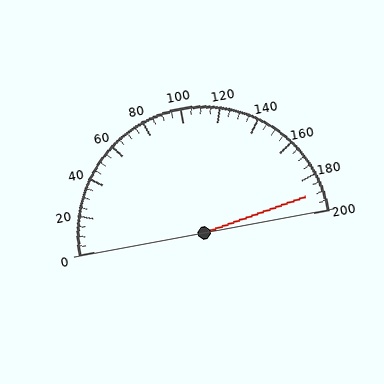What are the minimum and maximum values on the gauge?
The gauge ranges from 0 to 200.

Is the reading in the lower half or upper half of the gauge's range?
The reading is in the upper half of the range (0 to 200).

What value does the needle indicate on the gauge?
The needle indicates approximately 190.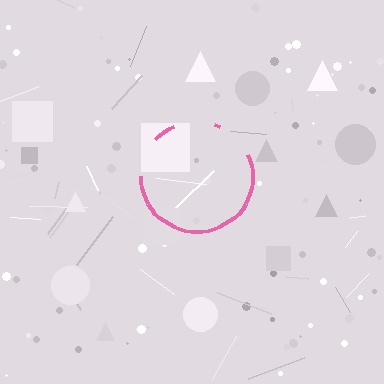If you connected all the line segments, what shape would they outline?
They would outline a circle.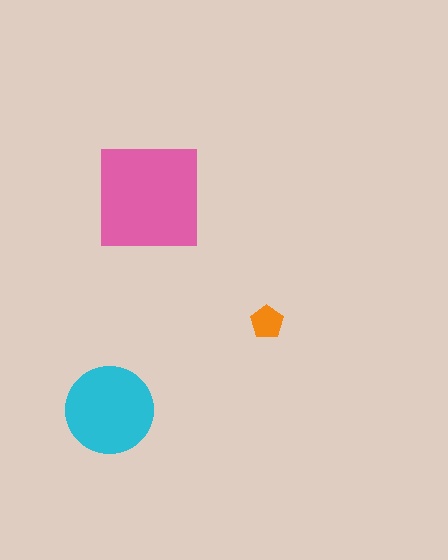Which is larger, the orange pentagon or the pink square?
The pink square.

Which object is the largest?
The pink square.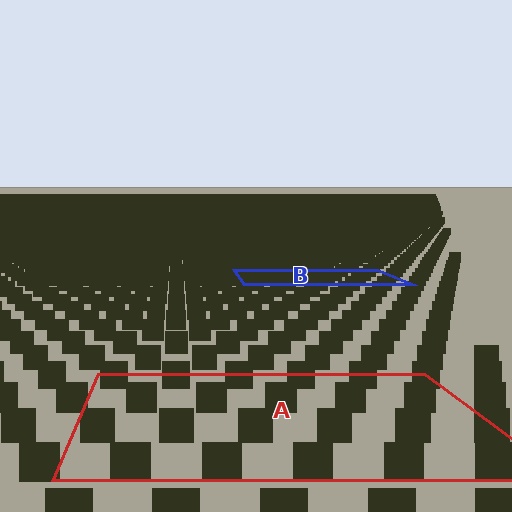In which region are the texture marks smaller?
The texture marks are smaller in region B, because it is farther away.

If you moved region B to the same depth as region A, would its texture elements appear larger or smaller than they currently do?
They would appear larger. At a closer depth, the same texture elements are projected at a bigger on-screen size.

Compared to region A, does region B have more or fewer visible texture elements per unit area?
Region B has more texture elements per unit area — they are packed more densely because it is farther away.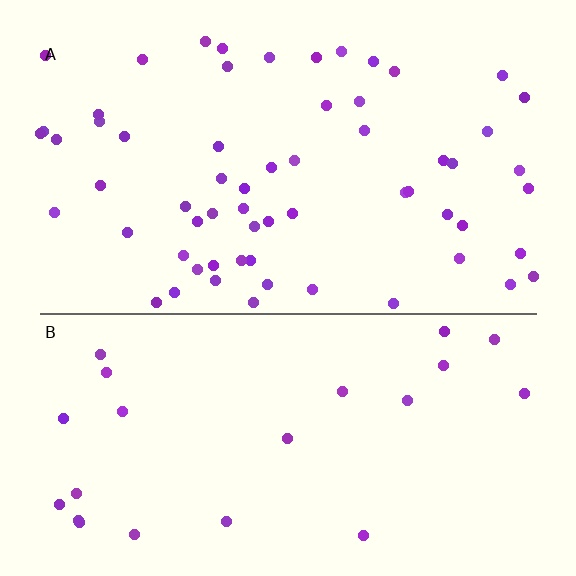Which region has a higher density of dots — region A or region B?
A (the top).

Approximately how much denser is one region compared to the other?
Approximately 2.8× — region A over region B.